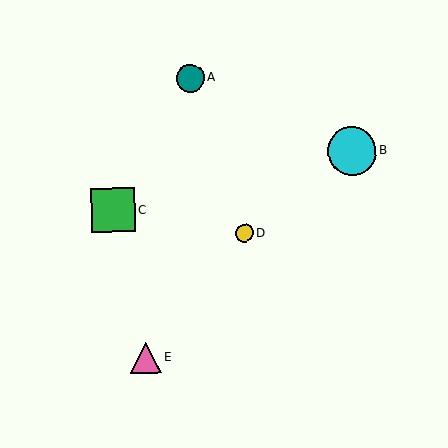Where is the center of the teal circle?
The center of the teal circle is at (190, 78).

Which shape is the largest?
The cyan circle (labeled B) is the largest.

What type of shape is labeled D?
Shape D is a yellow circle.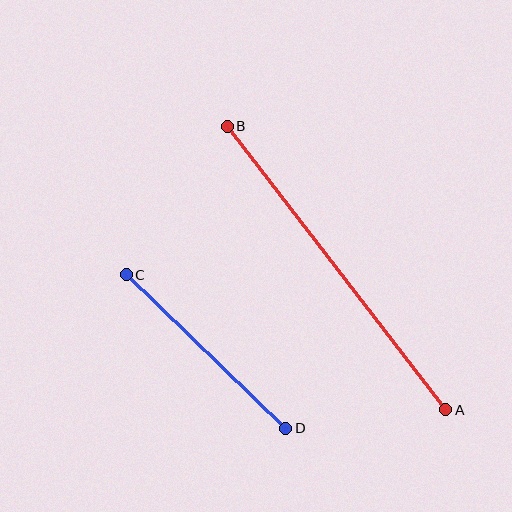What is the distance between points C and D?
The distance is approximately 221 pixels.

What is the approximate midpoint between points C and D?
The midpoint is at approximately (206, 351) pixels.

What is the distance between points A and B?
The distance is approximately 358 pixels.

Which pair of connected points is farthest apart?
Points A and B are farthest apart.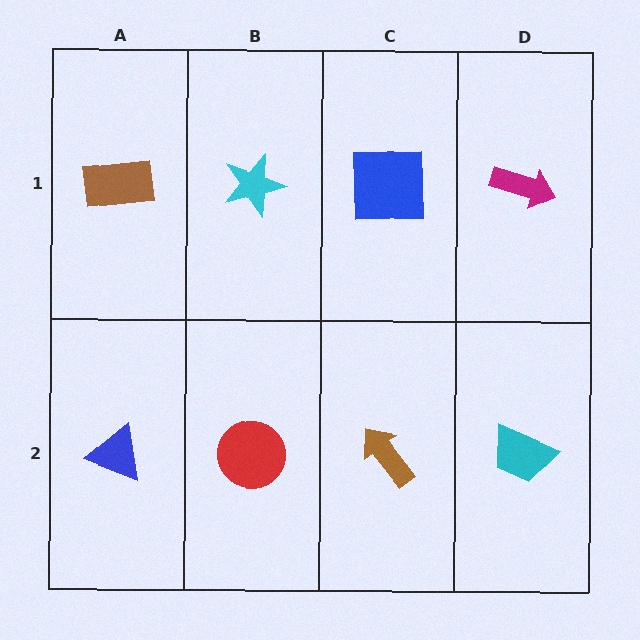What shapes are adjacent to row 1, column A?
A blue triangle (row 2, column A), a cyan star (row 1, column B).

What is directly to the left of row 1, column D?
A blue square.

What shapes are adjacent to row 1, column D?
A cyan trapezoid (row 2, column D), a blue square (row 1, column C).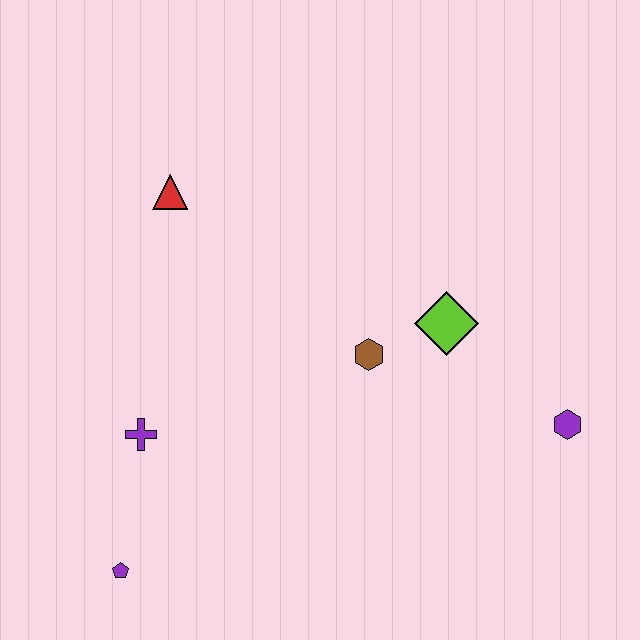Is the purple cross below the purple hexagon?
Yes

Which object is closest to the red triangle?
The purple cross is closest to the red triangle.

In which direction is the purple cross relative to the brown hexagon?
The purple cross is to the left of the brown hexagon.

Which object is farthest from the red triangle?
The purple hexagon is farthest from the red triangle.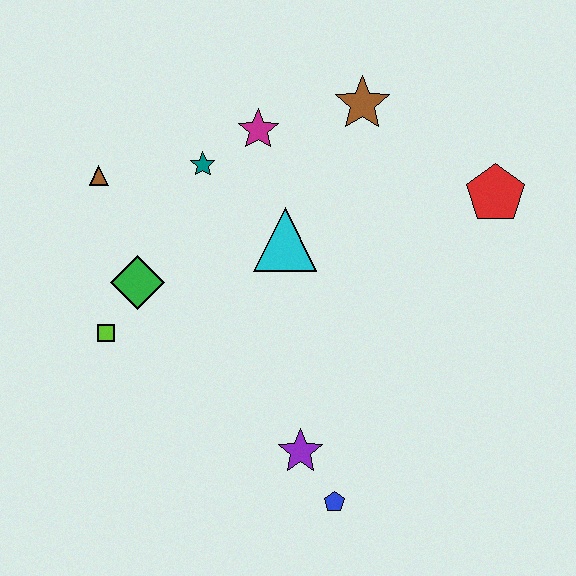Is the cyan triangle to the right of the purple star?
No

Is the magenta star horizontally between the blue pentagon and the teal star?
Yes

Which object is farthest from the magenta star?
The blue pentagon is farthest from the magenta star.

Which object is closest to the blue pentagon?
The purple star is closest to the blue pentagon.